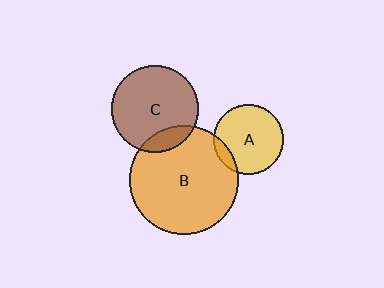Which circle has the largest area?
Circle B (orange).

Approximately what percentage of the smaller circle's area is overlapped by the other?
Approximately 15%.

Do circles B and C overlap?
Yes.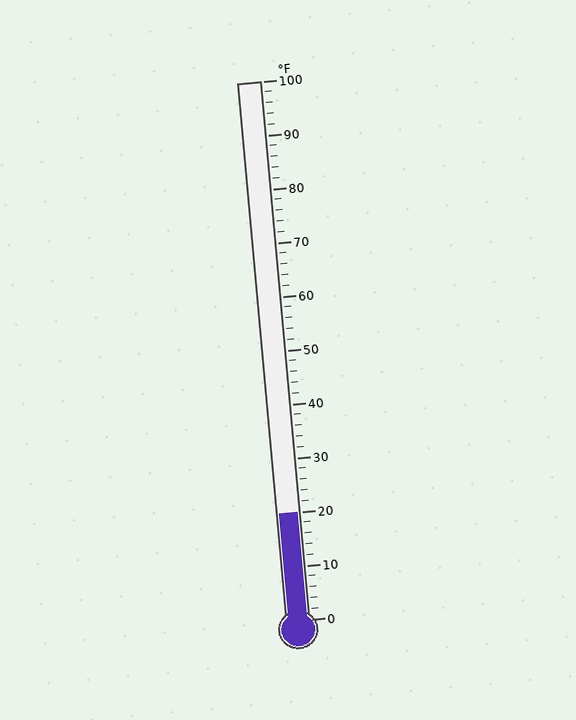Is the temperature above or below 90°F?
The temperature is below 90°F.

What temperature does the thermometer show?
The thermometer shows approximately 20°F.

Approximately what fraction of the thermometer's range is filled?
The thermometer is filled to approximately 20% of its range.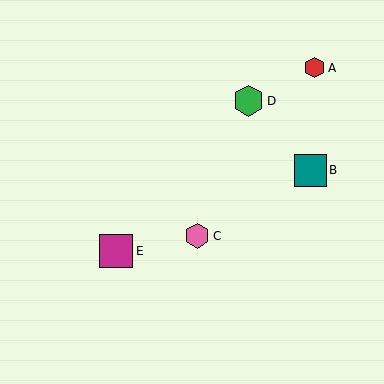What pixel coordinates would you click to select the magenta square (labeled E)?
Click at (116, 251) to select the magenta square E.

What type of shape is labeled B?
Shape B is a teal square.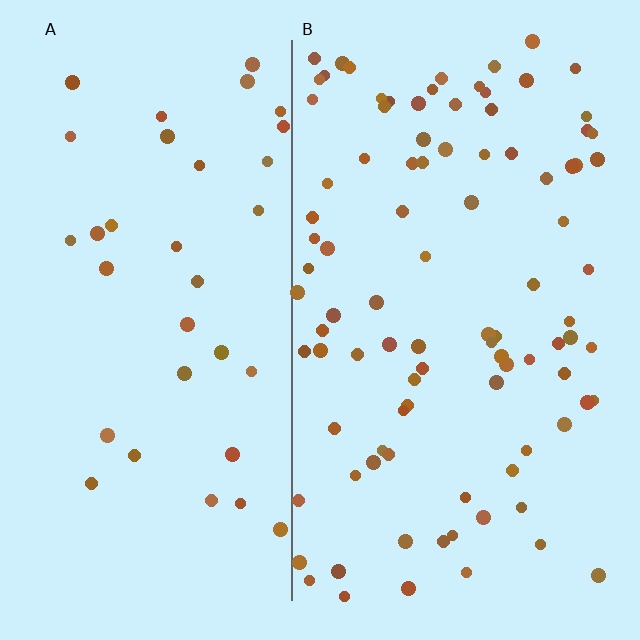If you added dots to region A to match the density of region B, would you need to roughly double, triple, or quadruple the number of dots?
Approximately triple.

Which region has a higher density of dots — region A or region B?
B (the right).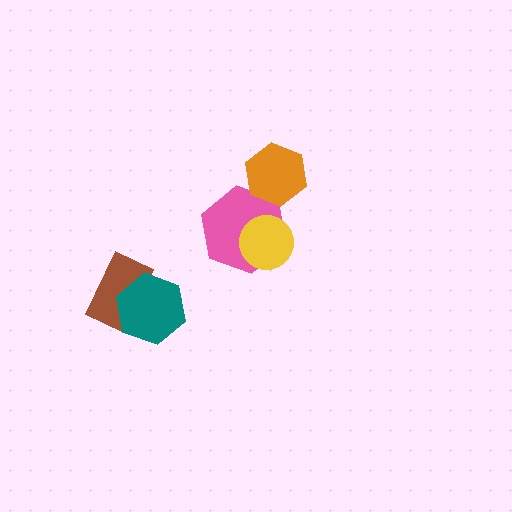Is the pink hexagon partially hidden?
Yes, it is partially covered by another shape.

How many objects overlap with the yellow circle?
1 object overlaps with the yellow circle.